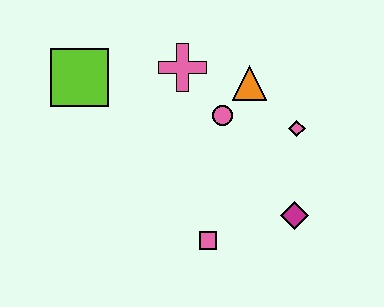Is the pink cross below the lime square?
No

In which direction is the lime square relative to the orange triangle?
The lime square is to the left of the orange triangle.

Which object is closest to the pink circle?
The orange triangle is closest to the pink circle.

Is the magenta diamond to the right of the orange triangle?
Yes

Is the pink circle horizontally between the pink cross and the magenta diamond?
Yes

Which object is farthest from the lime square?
The magenta diamond is farthest from the lime square.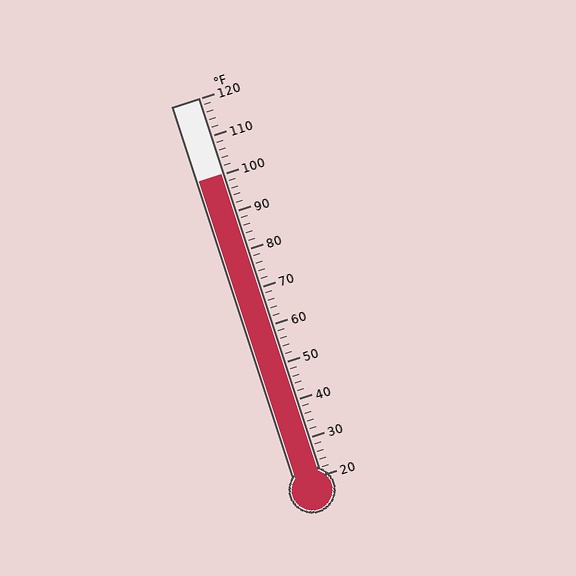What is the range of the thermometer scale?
The thermometer scale ranges from 20°F to 120°F.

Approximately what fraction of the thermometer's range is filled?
The thermometer is filled to approximately 80% of its range.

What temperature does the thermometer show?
The thermometer shows approximately 100°F.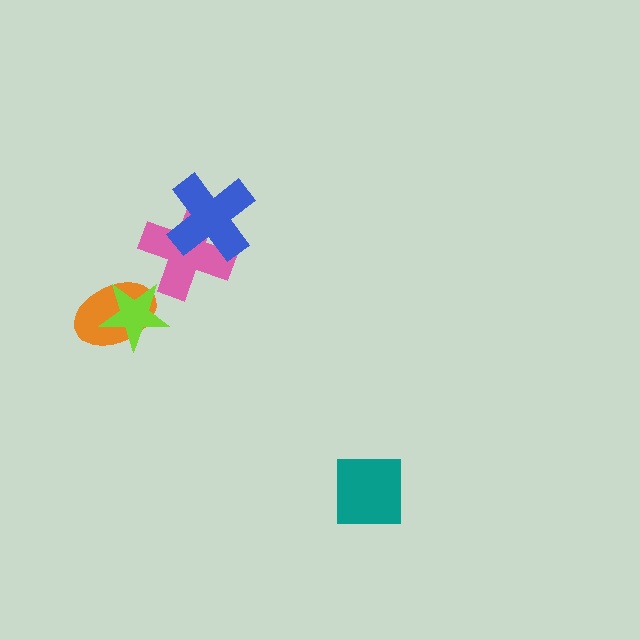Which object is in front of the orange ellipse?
The lime star is in front of the orange ellipse.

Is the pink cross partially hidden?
Yes, it is partially covered by another shape.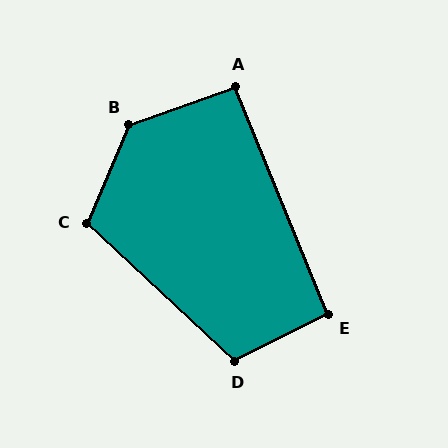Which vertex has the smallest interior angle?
A, at approximately 93 degrees.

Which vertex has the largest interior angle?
B, at approximately 133 degrees.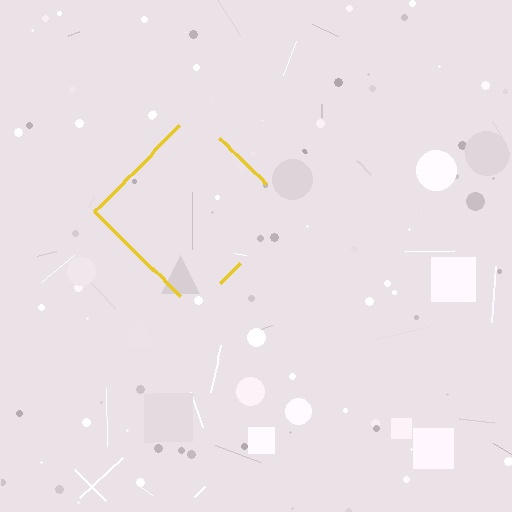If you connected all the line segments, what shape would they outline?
They would outline a diamond.